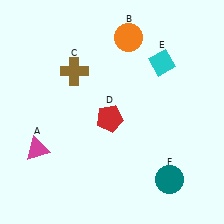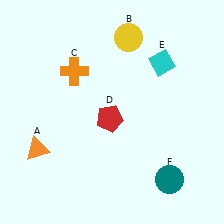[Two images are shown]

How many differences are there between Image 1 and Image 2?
There are 3 differences between the two images.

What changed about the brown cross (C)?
In Image 1, C is brown. In Image 2, it changed to orange.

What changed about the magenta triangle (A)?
In Image 1, A is magenta. In Image 2, it changed to orange.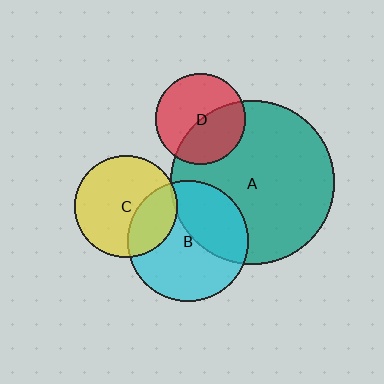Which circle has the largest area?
Circle A (teal).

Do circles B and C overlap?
Yes.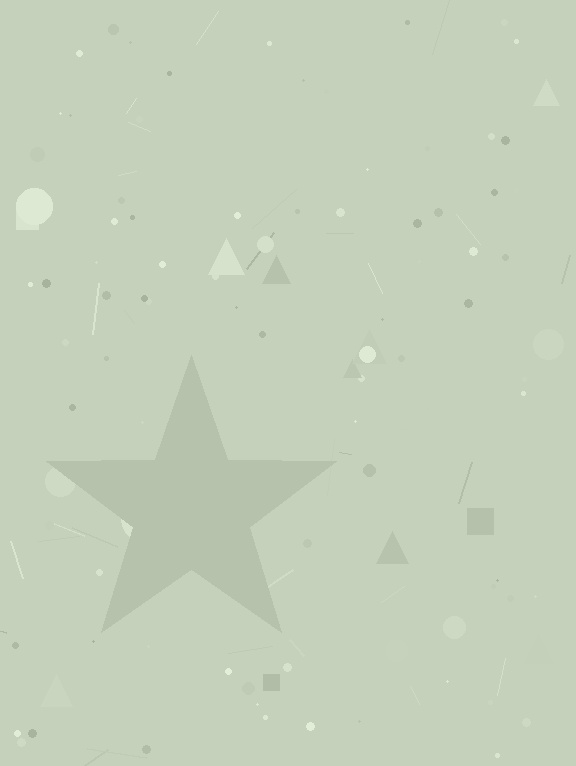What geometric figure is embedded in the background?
A star is embedded in the background.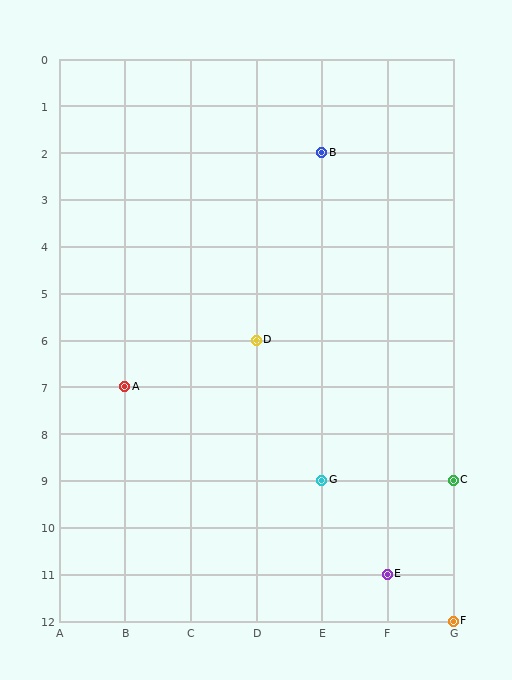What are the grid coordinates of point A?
Point A is at grid coordinates (B, 7).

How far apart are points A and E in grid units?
Points A and E are 4 columns and 4 rows apart (about 5.7 grid units diagonally).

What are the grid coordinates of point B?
Point B is at grid coordinates (E, 2).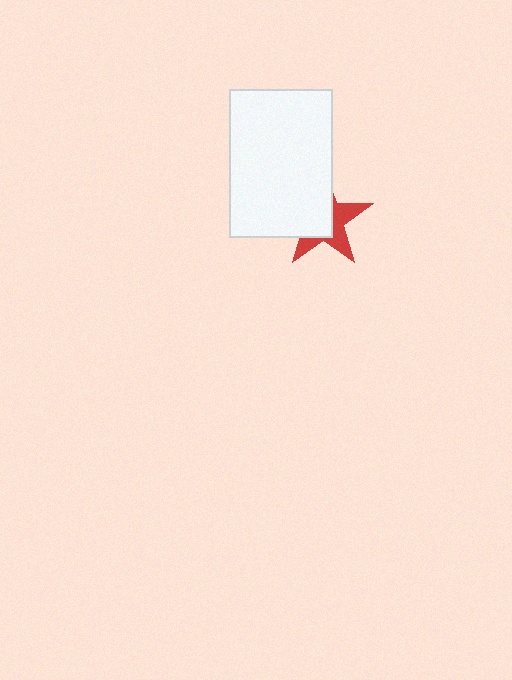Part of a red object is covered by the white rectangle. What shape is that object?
It is a star.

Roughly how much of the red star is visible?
A small part of it is visible (roughly 44%).